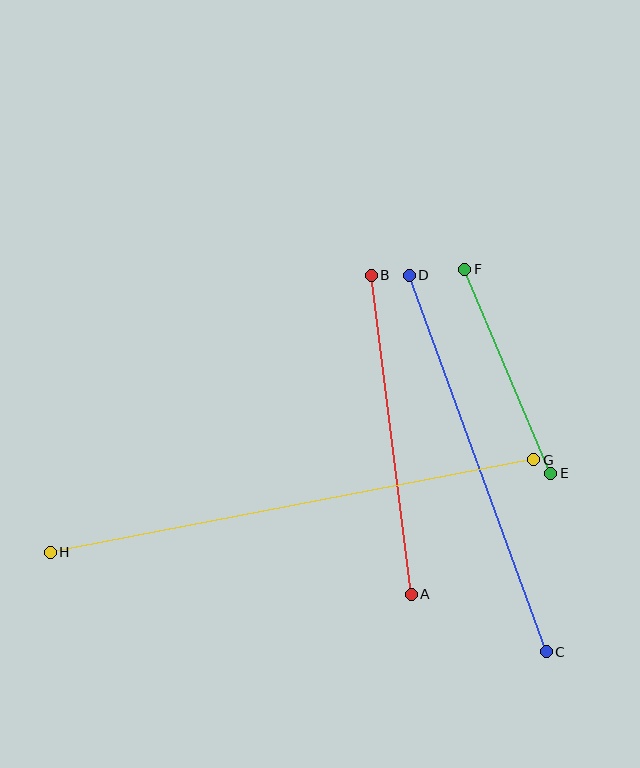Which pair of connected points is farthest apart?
Points G and H are farthest apart.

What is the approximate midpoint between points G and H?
The midpoint is at approximately (292, 506) pixels.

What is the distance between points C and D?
The distance is approximately 401 pixels.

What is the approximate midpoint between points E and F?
The midpoint is at approximately (508, 371) pixels.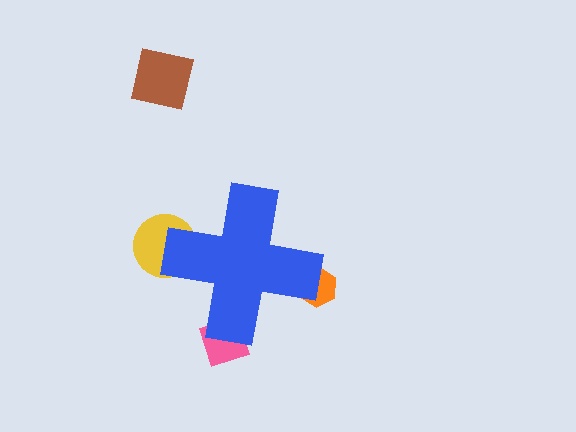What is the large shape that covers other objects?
A blue cross.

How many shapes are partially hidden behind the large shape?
3 shapes are partially hidden.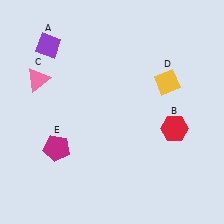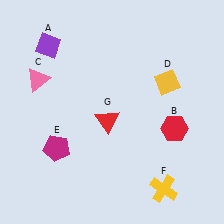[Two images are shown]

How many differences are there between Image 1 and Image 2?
There are 2 differences between the two images.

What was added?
A yellow cross (F), a red triangle (G) were added in Image 2.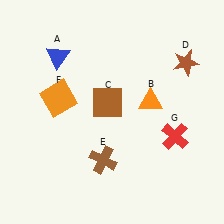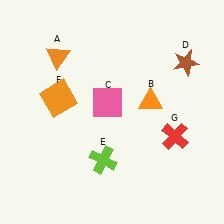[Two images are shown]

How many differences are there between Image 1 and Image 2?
There are 3 differences between the two images.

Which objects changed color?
A changed from blue to orange. C changed from brown to pink. E changed from brown to lime.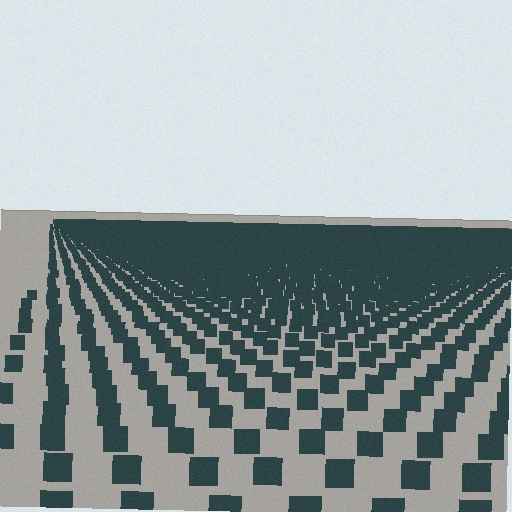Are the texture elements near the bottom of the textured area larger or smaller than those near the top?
Larger. Near the bottom, elements are closer to the viewer and appear at a bigger on-screen size.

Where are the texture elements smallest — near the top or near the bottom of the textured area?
Near the top.